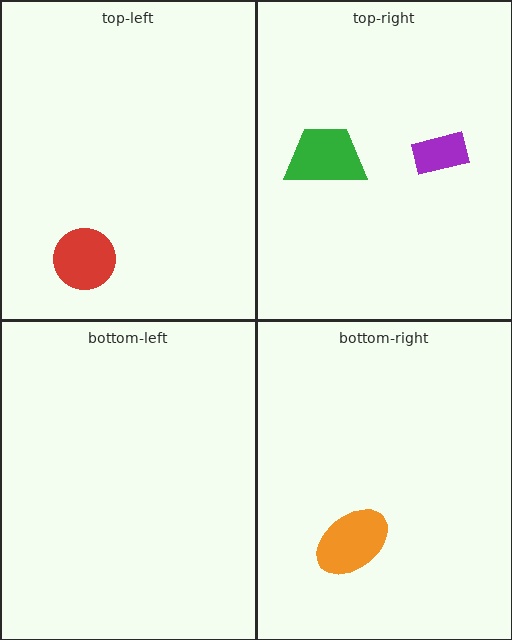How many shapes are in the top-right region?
2.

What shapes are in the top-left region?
The red circle.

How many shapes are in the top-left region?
1.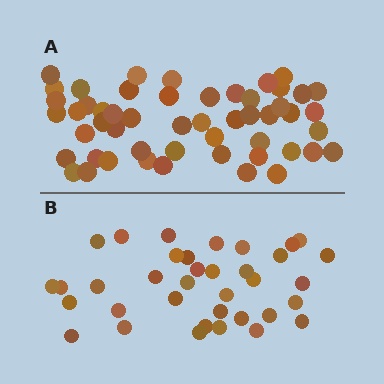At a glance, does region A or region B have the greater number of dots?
Region A (the top region) has more dots.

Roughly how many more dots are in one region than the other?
Region A has approximately 15 more dots than region B.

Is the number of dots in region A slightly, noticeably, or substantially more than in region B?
Region A has noticeably more, but not dramatically so. The ratio is roughly 1.4 to 1.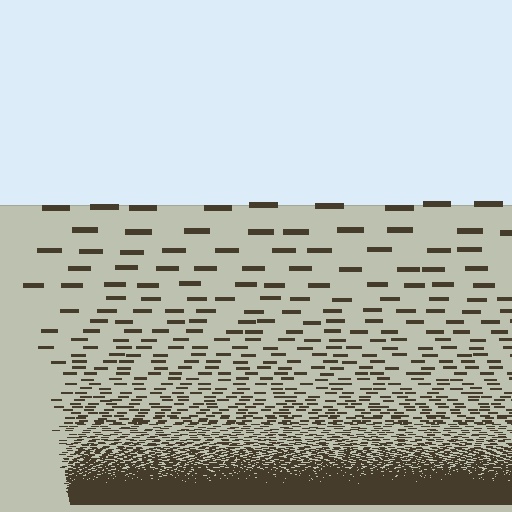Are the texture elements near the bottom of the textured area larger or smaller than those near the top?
Smaller. The gradient is inverted — elements near the bottom are smaller and denser.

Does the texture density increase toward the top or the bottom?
Density increases toward the bottom.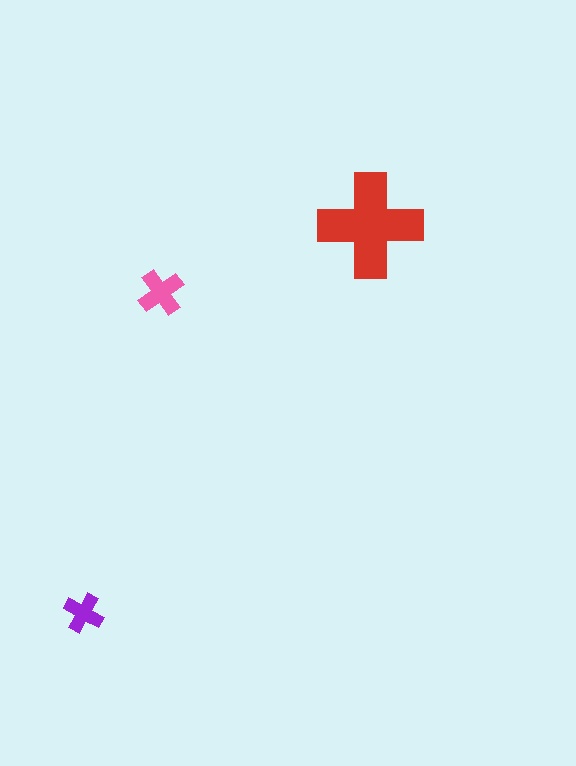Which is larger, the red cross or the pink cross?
The red one.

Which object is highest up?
The red cross is topmost.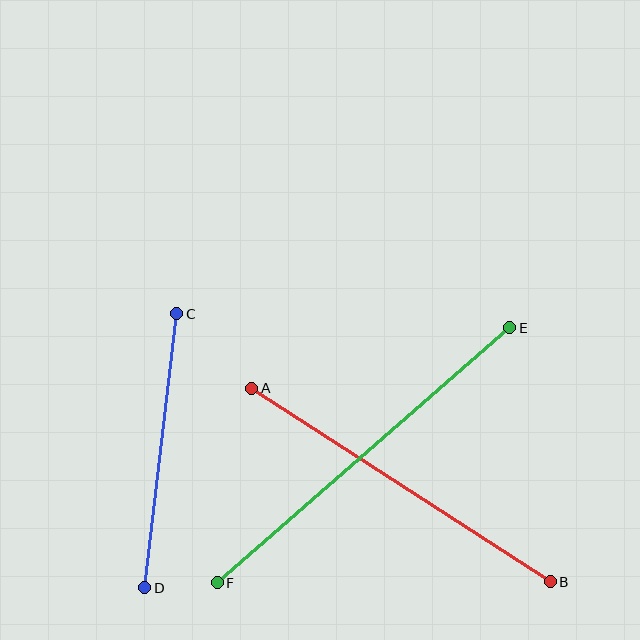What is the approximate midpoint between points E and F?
The midpoint is at approximately (363, 455) pixels.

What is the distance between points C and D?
The distance is approximately 276 pixels.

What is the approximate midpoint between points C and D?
The midpoint is at approximately (161, 451) pixels.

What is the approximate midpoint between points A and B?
The midpoint is at approximately (401, 485) pixels.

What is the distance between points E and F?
The distance is approximately 388 pixels.